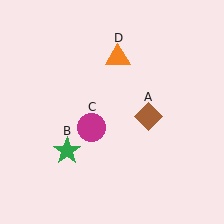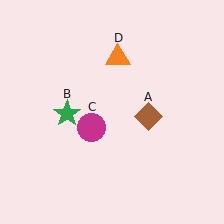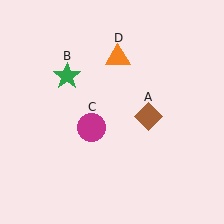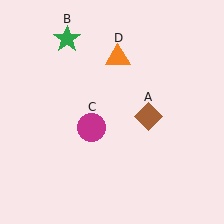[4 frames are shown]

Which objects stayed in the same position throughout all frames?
Brown diamond (object A) and magenta circle (object C) and orange triangle (object D) remained stationary.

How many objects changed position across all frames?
1 object changed position: green star (object B).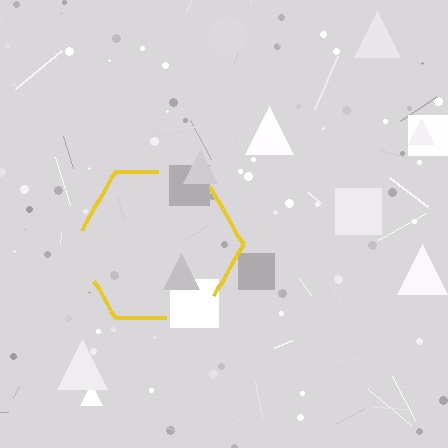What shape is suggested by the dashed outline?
The dashed outline suggests a hexagon.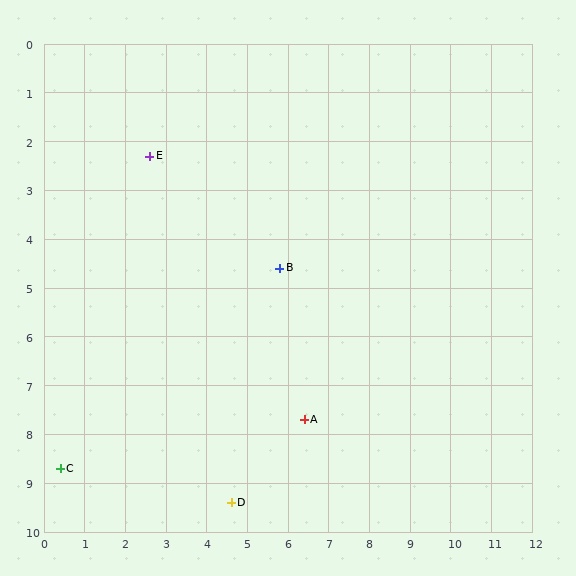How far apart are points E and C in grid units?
Points E and C are about 6.8 grid units apart.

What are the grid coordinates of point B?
Point B is at approximately (5.8, 4.6).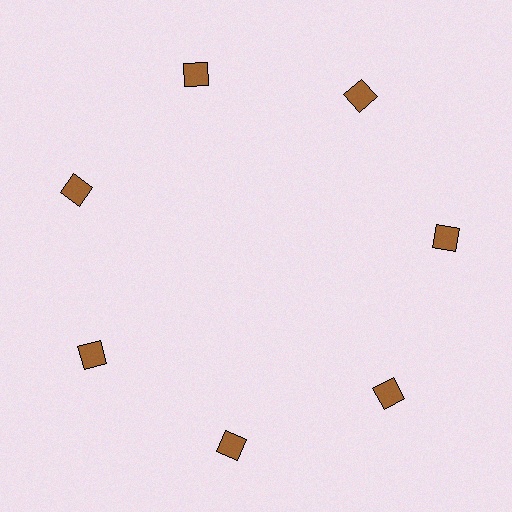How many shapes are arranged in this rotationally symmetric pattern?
There are 7 shapes, arranged in 7 groups of 1.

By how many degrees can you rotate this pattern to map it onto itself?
The pattern maps onto itself every 51 degrees of rotation.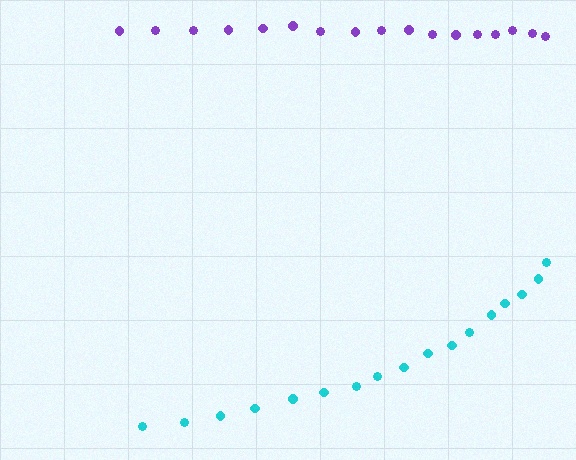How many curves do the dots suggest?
There are 2 distinct paths.